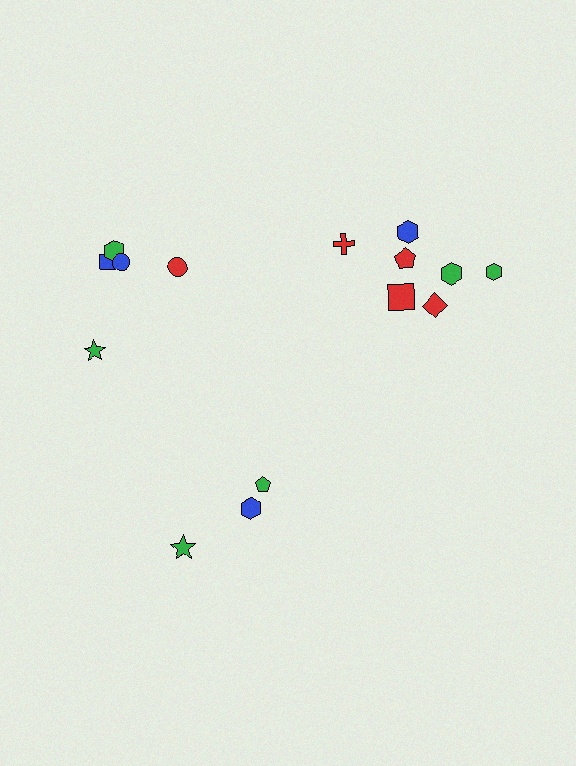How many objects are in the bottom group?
There are 3 objects.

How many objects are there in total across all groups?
There are 15 objects.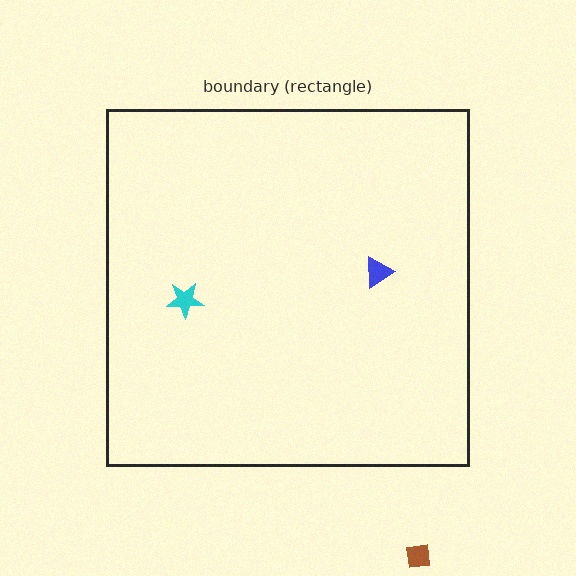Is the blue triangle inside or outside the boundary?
Inside.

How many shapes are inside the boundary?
2 inside, 1 outside.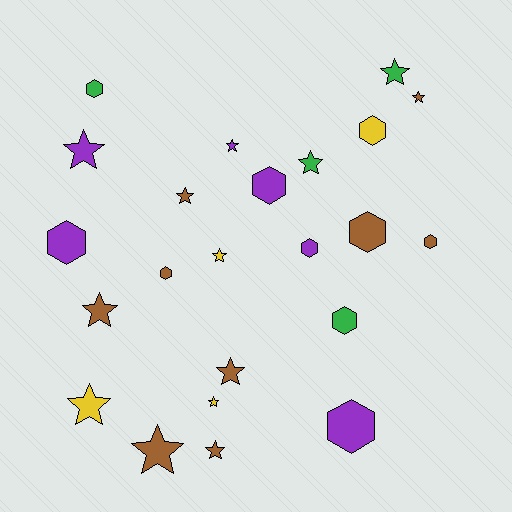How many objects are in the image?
There are 23 objects.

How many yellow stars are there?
There are 3 yellow stars.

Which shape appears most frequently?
Star, with 13 objects.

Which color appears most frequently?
Brown, with 9 objects.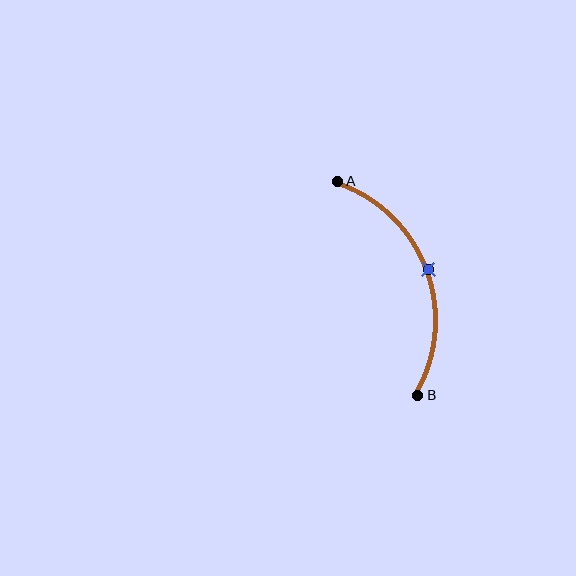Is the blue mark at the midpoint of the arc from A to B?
Yes. The blue mark lies on the arc at equal arc-length from both A and B — it is the arc midpoint.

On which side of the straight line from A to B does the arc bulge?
The arc bulges to the right of the straight line connecting A and B.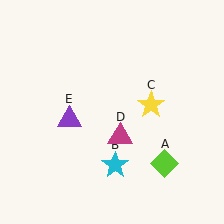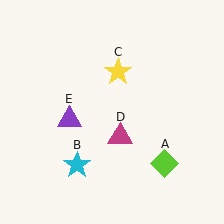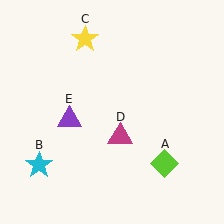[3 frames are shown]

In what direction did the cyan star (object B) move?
The cyan star (object B) moved left.